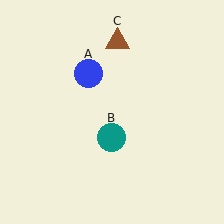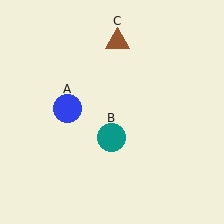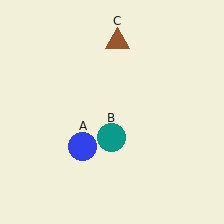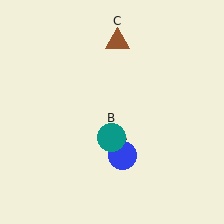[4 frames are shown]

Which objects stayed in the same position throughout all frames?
Teal circle (object B) and brown triangle (object C) remained stationary.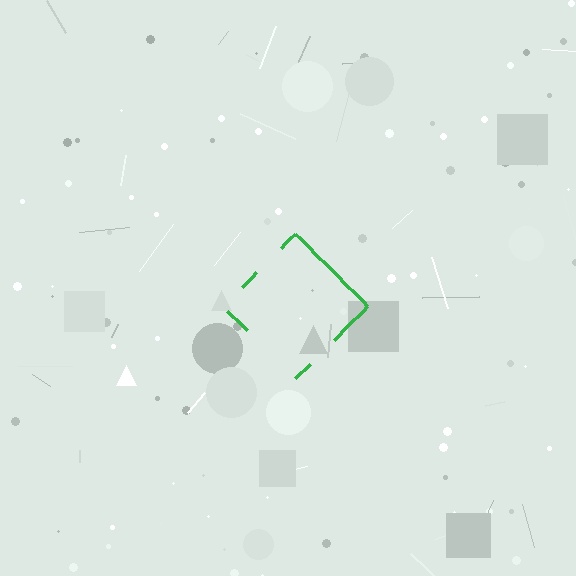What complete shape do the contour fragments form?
The contour fragments form a diamond.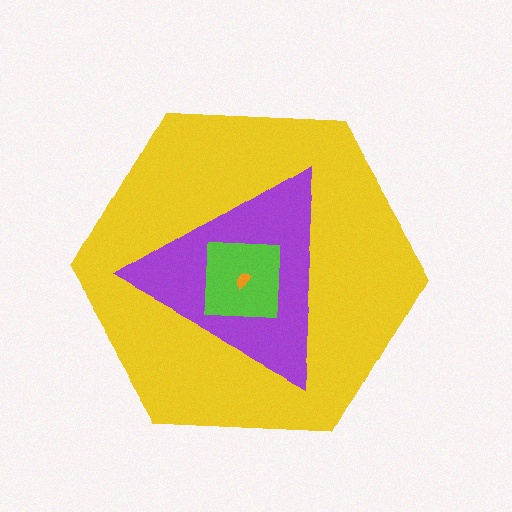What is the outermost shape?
The yellow hexagon.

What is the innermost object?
The orange semicircle.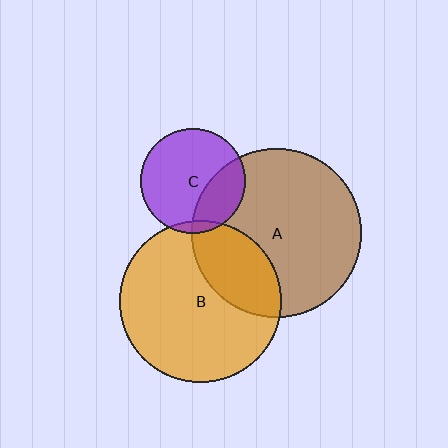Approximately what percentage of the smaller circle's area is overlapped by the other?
Approximately 30%.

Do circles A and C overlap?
Yes.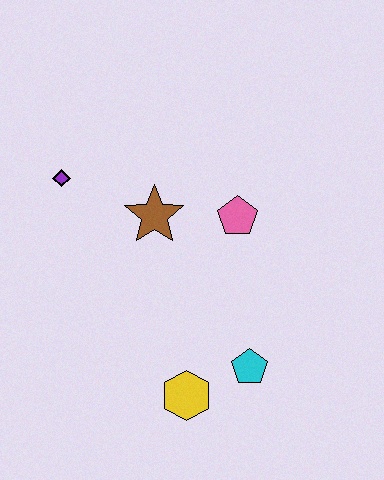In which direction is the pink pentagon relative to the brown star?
The pink pentagon is to the right of the brown star.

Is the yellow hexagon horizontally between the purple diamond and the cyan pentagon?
Yes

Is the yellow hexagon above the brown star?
No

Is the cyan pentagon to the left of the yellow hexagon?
No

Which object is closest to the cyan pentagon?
The yellow hexagon is closest to the cyan pentagon.